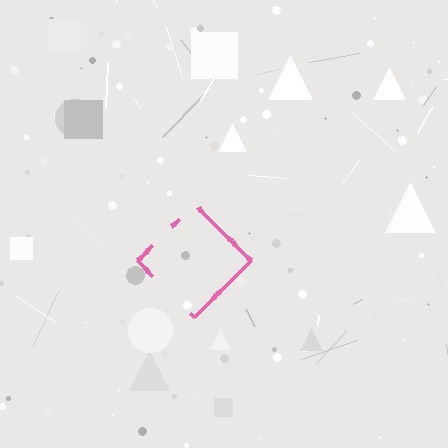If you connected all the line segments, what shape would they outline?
They would outline a diamond.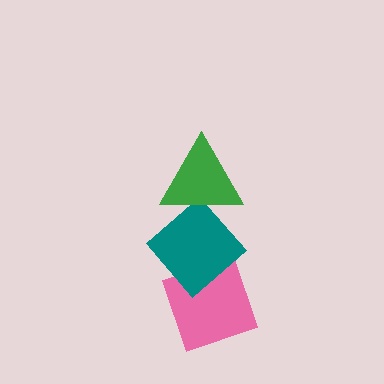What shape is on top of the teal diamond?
The green triangle is on top of the teal diamond.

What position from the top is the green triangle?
The green triangle is 1st from the top.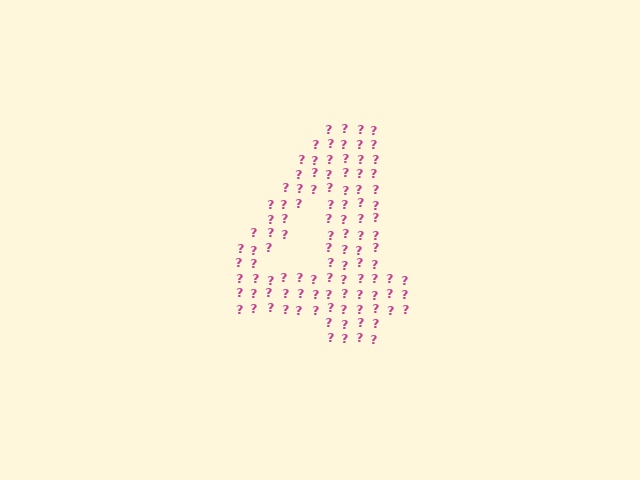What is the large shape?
The large shape is the digit 4.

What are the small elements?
The small elements are question marks.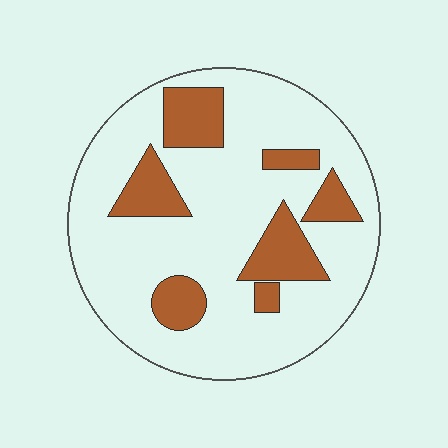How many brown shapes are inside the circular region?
7.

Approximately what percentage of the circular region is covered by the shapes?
Approximately 20%.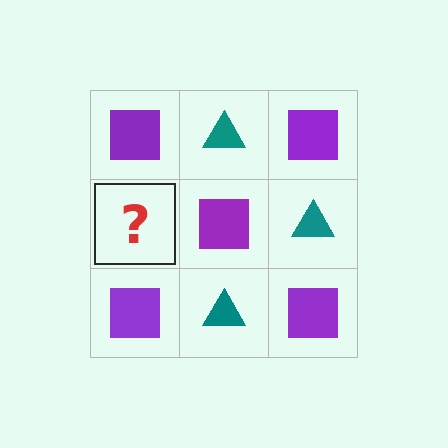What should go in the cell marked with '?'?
The missing cell should contain a teal triangle.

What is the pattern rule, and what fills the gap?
The rule is that it alternates purple square and teal triangle in a checkerboard pattern. The gap should be filled with a teal triangle.